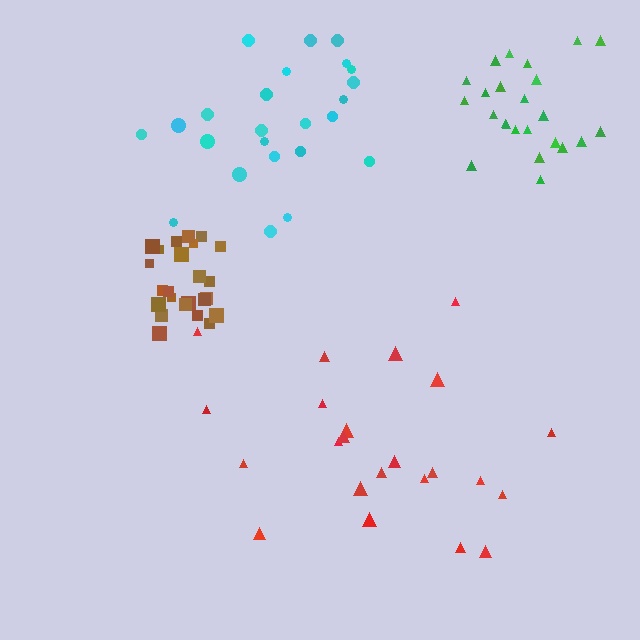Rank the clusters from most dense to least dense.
brown, green, cyan, red.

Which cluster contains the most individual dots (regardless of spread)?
Brown (24).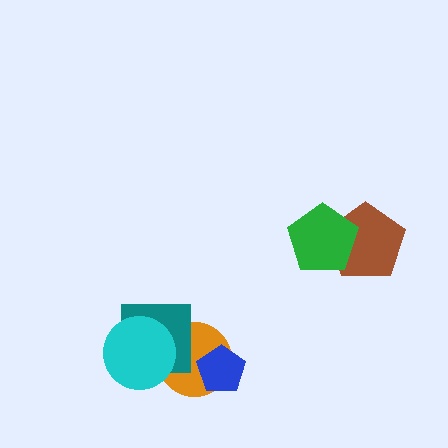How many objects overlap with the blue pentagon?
1 object overlaps with the blue pentagon.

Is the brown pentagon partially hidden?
Yes, it is partially covered by another shape.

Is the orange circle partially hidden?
Yes, it is partially covered by another shape.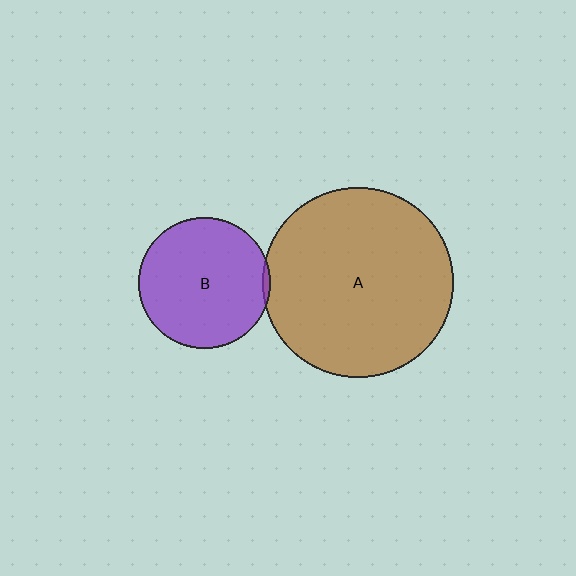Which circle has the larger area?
Circle A (brown).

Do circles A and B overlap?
Yes.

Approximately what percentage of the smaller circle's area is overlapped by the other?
Approximately 5%.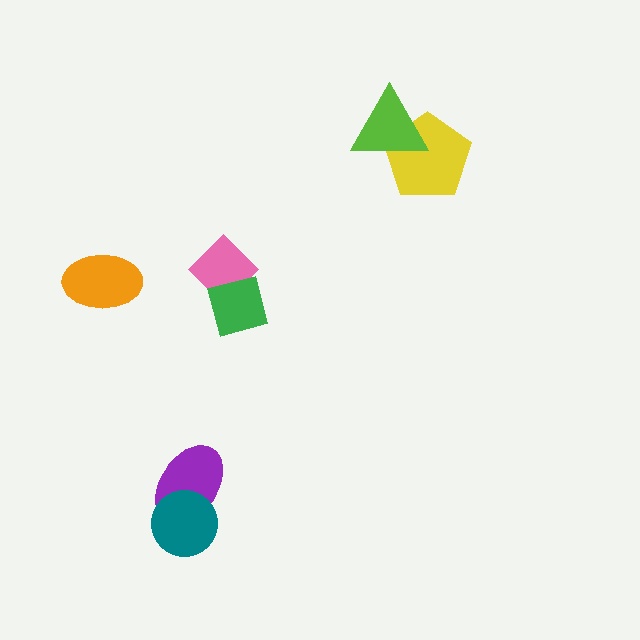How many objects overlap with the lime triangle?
1 object overlaps with the lime triangle.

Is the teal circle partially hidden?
No, no other shape covers it.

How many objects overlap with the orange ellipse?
0 objects overlap with the orange ellipse.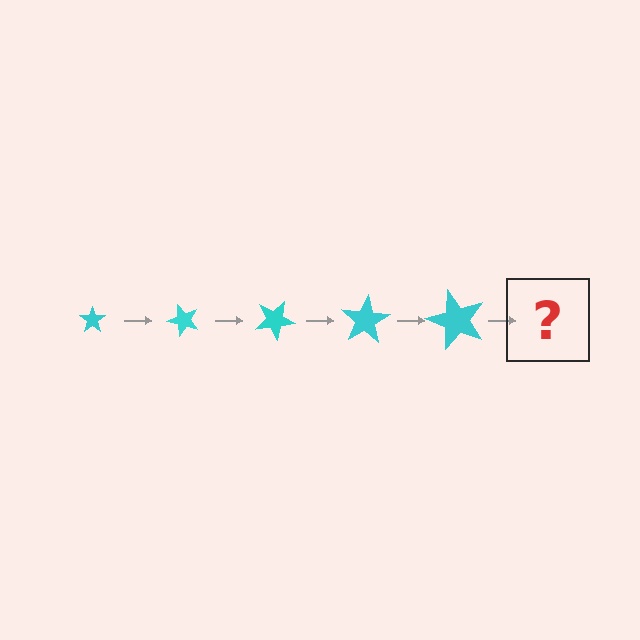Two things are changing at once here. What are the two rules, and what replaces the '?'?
The two rules are that the star grows larger each step and it rotates 50 degrees each step. The '?' should be a star, larger than the previous one and rotated 250 degrees from the start.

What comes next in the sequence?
The next element should be a star, larger than the previous one and rotated 250 degrees from the start.